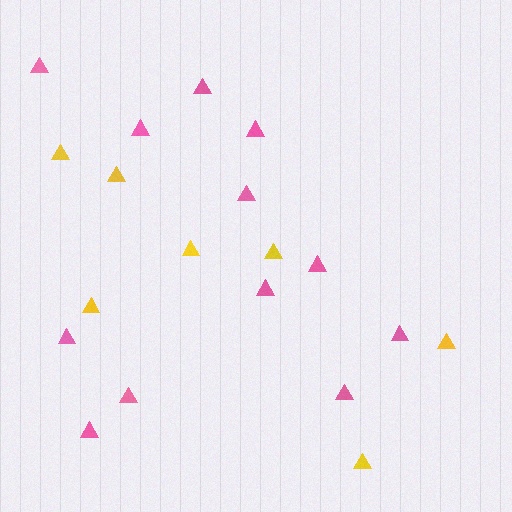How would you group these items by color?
There are 2 groups: one group of yellow triangles (7) and one group of pink triangles (12).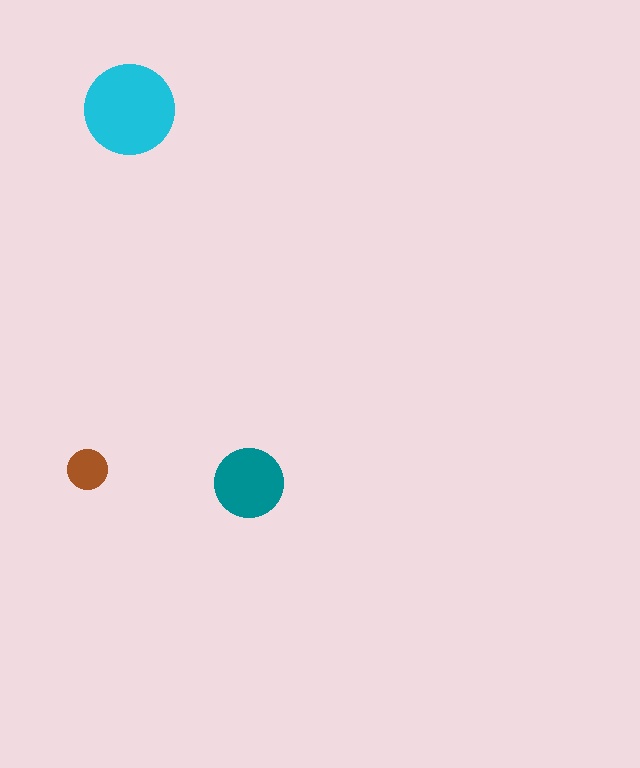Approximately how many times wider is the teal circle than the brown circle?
About 1.5 times wider.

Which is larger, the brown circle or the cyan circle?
The cyan one.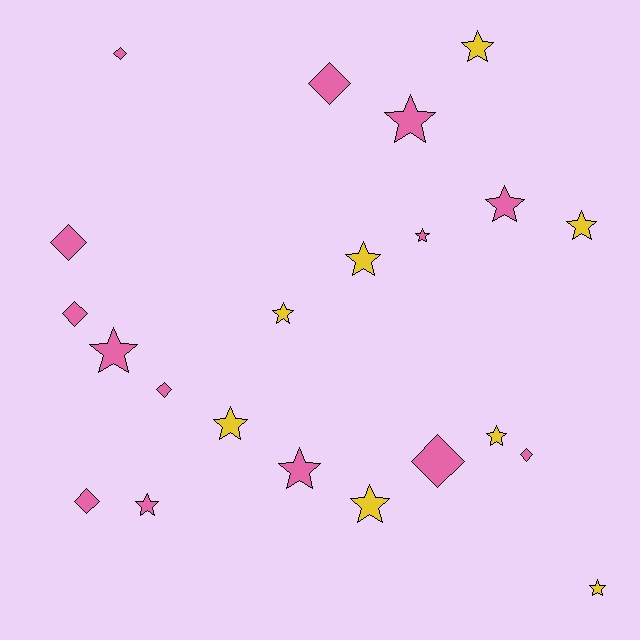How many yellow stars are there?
There are 8 yellow stars.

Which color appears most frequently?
Pink, with 14 objects.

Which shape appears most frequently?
Star, with 14 objects.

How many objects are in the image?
There are 22 objects.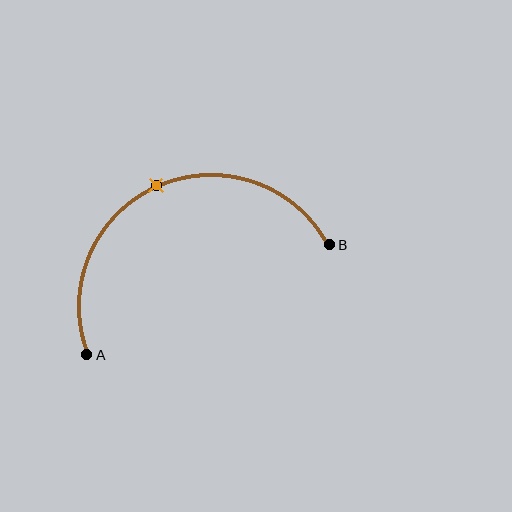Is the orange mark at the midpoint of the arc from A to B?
Yes. The orange mark lies on the arc at equal arc-length from both A and B — it is the arc midpoint.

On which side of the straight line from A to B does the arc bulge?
The arc bulges above the straight line connecting A and B.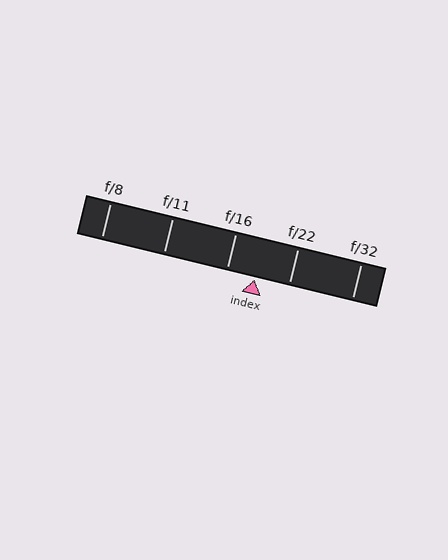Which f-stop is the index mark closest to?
The index mark is closest to f/16.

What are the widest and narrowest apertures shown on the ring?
The widest aperture shown is f/8 and the narrowest is f/32.